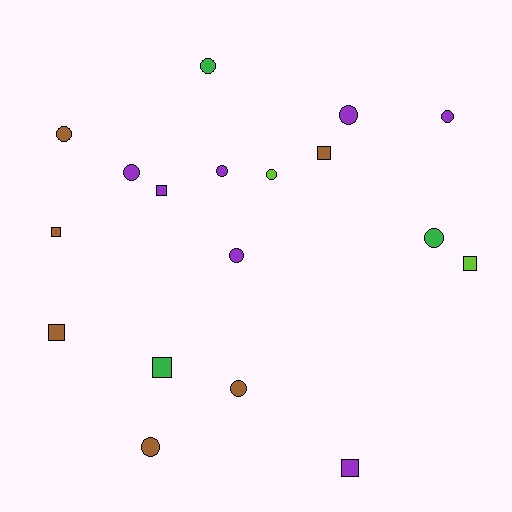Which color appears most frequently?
Purple, with 7 objects.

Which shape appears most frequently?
Circle, with 11 objects.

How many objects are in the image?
There are 18 objects.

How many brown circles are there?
There are 3 brown circles.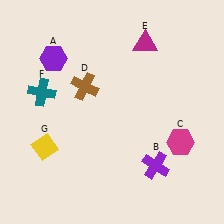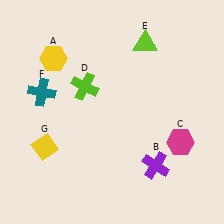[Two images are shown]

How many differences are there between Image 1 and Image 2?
There are 3 differences between the two images.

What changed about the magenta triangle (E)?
In Image 1, E is magenta. In Image 2, it changed to lime.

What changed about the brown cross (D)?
In Image 1, D is brown. In Image 2, it changed to lime.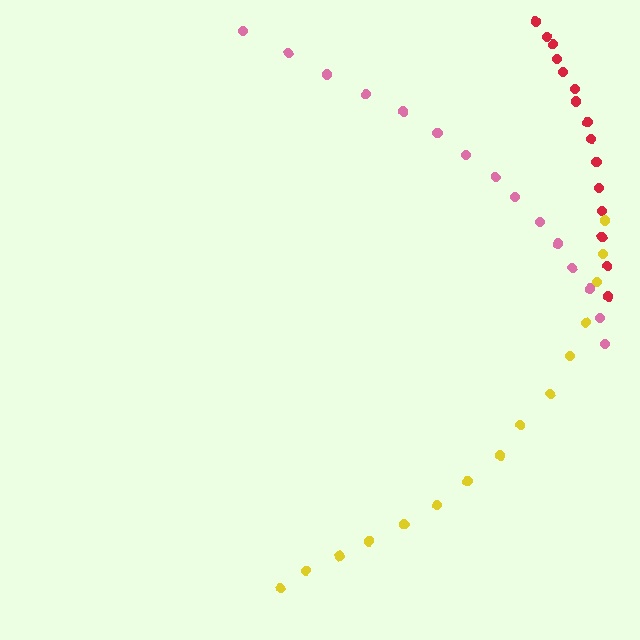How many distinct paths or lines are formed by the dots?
There are 3 distinct paths.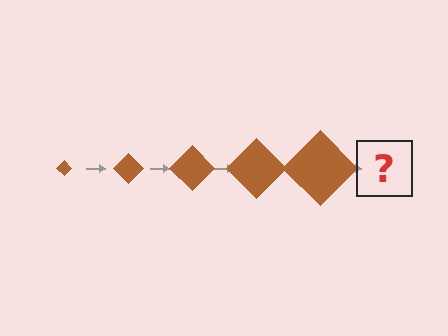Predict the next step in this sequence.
The next step is a brown diamond, larger than the previous one.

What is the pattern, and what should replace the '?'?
The pattern is that the diamond gets progressively larger each step. The '?' should be a brown diamond, larger than the previous one.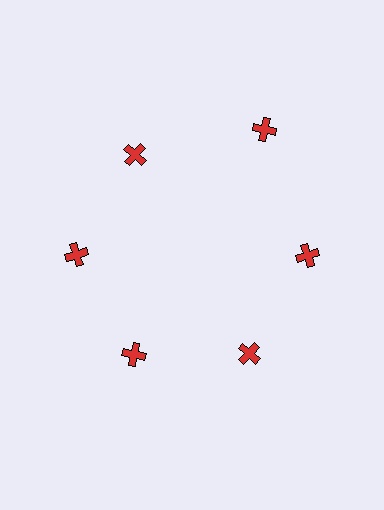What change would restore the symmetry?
The symmetry would be restored by moving it inward, back onto the ring so that all 6 crosses sit at equal angles and equal distance from the center.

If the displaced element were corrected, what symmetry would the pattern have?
It would have 6-fold rotational symmetry — the pattern would map onto itself every 60 degrees.